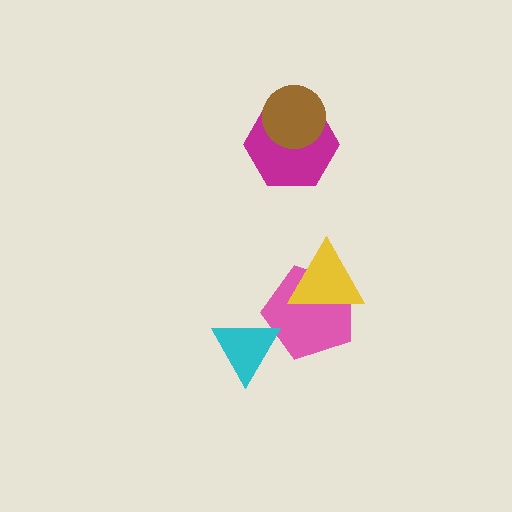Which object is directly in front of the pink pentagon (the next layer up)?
The cyan triangle is directly in front of the pink pentagon.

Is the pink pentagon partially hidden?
Yes, it is partially covered by another shape.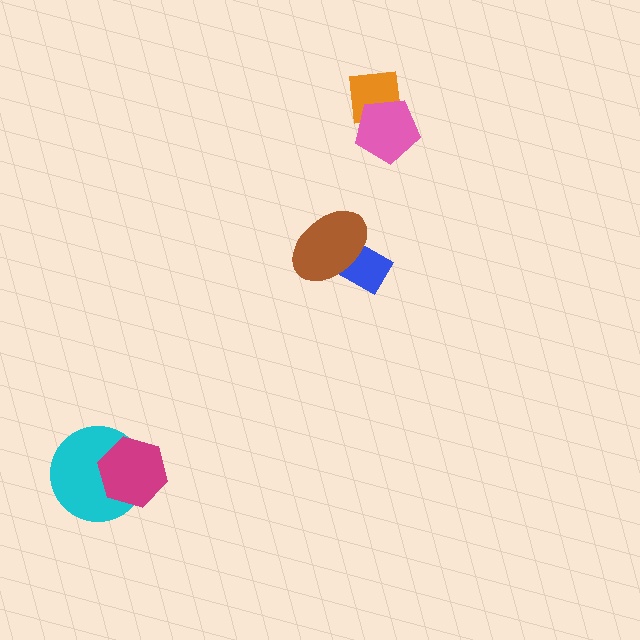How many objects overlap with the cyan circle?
1 object overlaps with the cyan circle.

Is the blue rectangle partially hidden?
Yes, it is partially covered by another shape.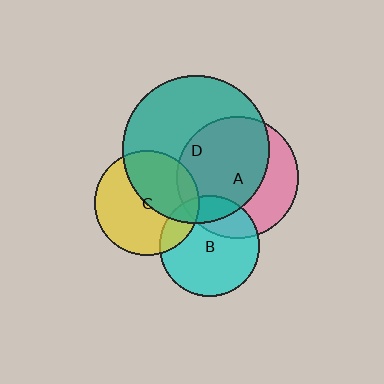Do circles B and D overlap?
Yes.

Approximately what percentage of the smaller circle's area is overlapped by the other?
Approximately 15%.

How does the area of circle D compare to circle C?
Approximately 2.0 times.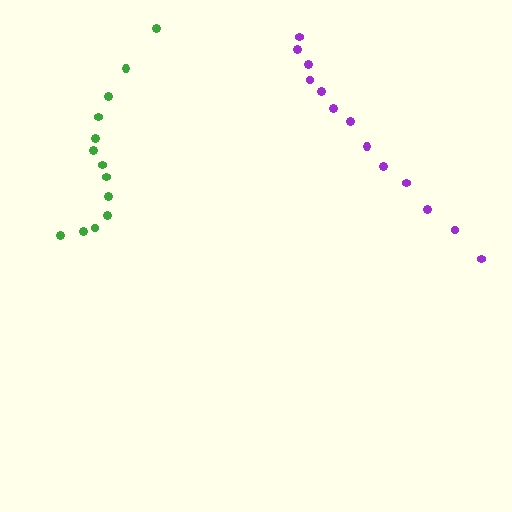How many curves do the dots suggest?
There are 2 distinct paths.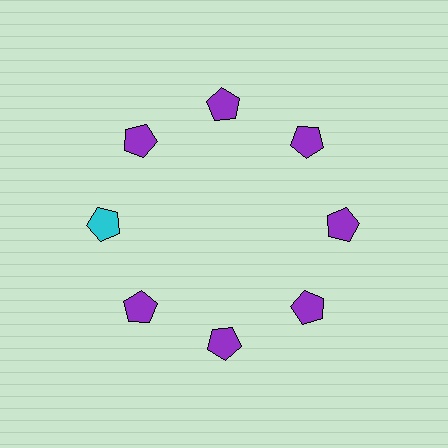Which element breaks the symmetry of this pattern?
The cyan pentagon at roughly the 9 o'clock position breaks the symmetry. All other shapes are purple pentagons.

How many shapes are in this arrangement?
There are 8 shapes arranged in a ring pattern.